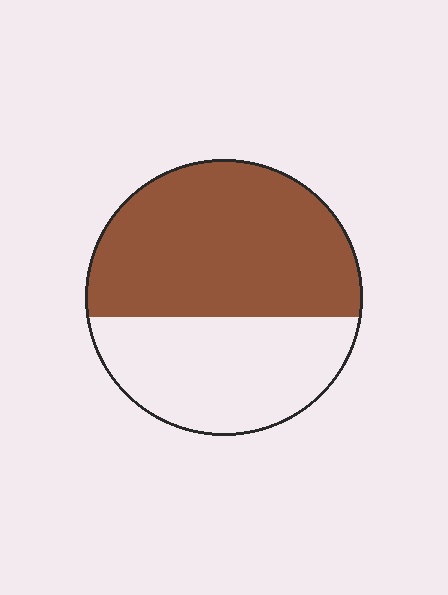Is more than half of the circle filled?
Yes.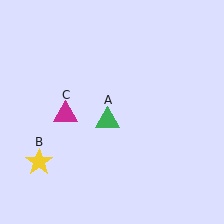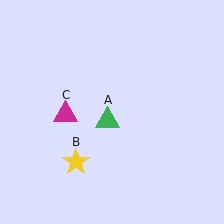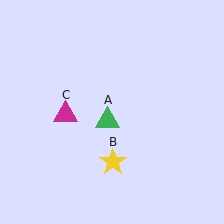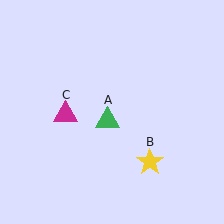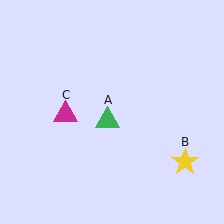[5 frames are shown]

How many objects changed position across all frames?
1 object changed position: yellow star (object B).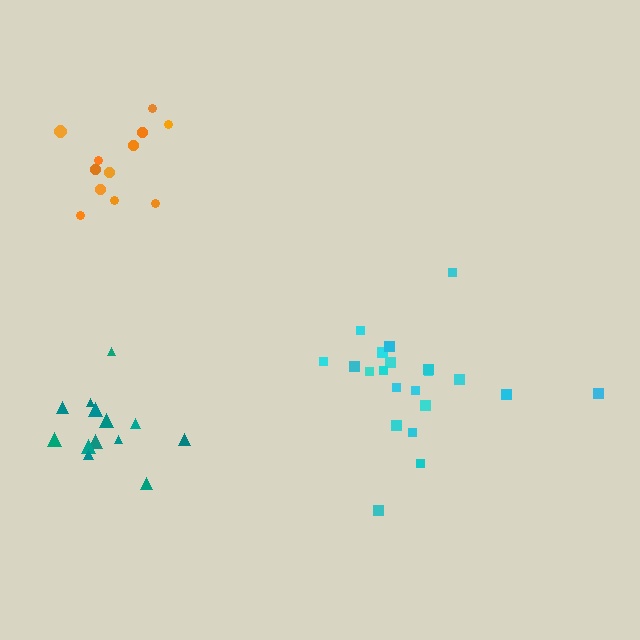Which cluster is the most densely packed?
Orange.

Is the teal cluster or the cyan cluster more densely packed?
Cyan.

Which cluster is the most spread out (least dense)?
Teal.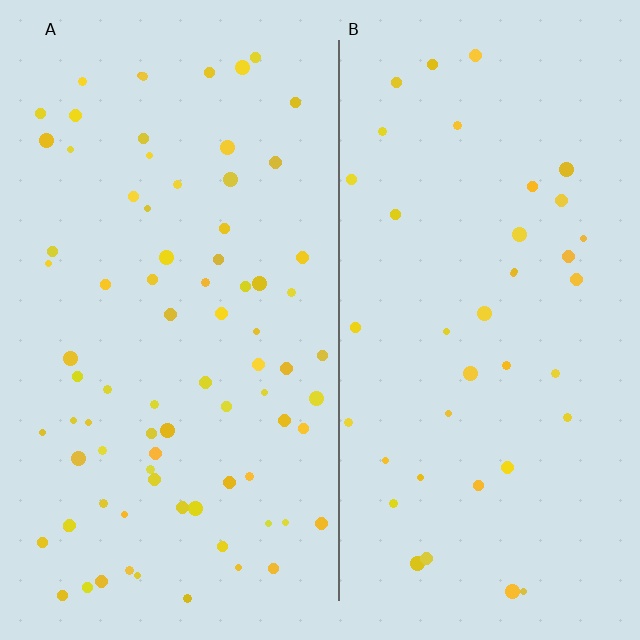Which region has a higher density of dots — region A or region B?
A (the left).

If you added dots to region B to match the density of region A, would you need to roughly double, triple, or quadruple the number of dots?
Approximately double.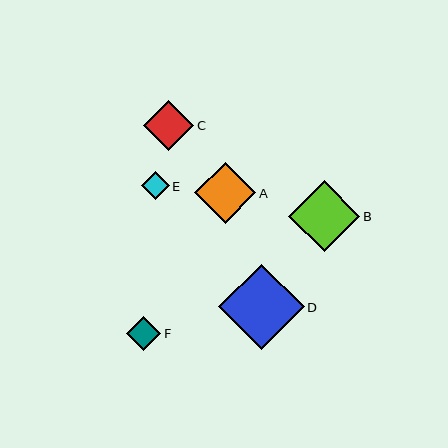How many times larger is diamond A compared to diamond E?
Diamond A is approximately 2.2 times the size of diamond E.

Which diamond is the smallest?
Diamond E is the smallest with a size of approximately 28 pixels.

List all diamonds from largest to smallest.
From largest to smallest: D, B, A, C, F, E.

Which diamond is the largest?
Diamond D is the largest with a size of approximately 86 pixels.